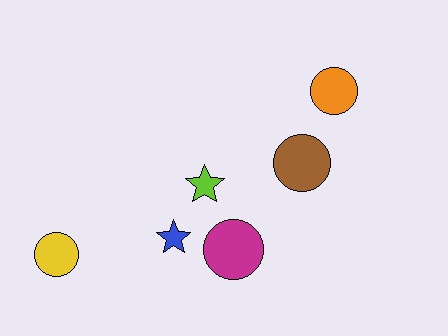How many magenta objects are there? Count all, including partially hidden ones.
There is 1 magenta object.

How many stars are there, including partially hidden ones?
There are 2 stars.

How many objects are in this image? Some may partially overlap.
There are 6 objects.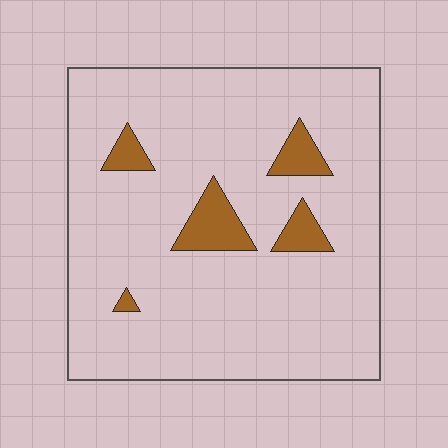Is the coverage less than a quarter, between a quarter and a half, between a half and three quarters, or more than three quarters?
Less than a quarter.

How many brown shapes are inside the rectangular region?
5.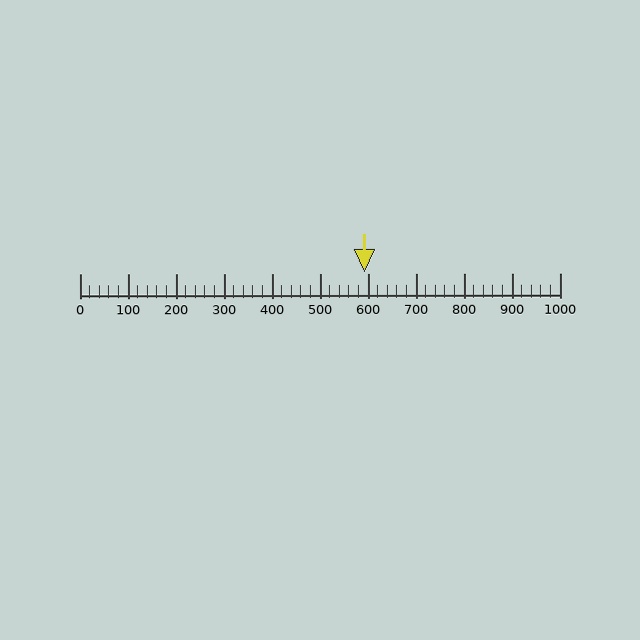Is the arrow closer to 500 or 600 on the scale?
The arrow is closer to 600.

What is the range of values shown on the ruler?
The ruler shows values from 0 to 1000.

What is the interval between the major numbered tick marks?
The major tick marks are spaced 100 units apart.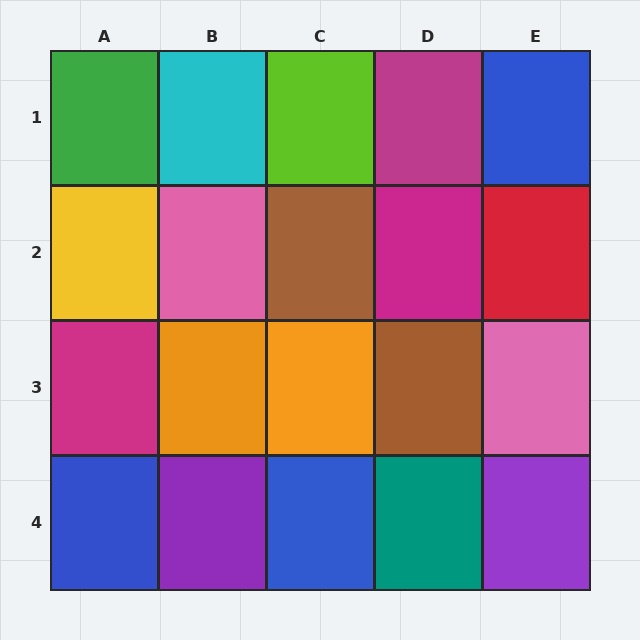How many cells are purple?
2 cells are purple.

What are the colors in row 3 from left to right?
Magenta, orange, orange, brown, pink.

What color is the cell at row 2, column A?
Yellow.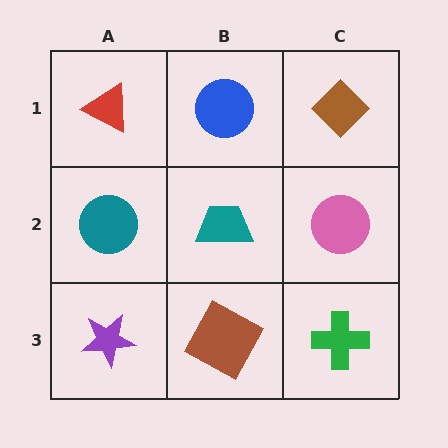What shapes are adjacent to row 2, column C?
A brown diamond (row 1, column C), a green cross (row 3, column C), a teal trapezoid (row 2, column B).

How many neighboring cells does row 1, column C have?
2.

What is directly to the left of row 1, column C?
A blue circle.